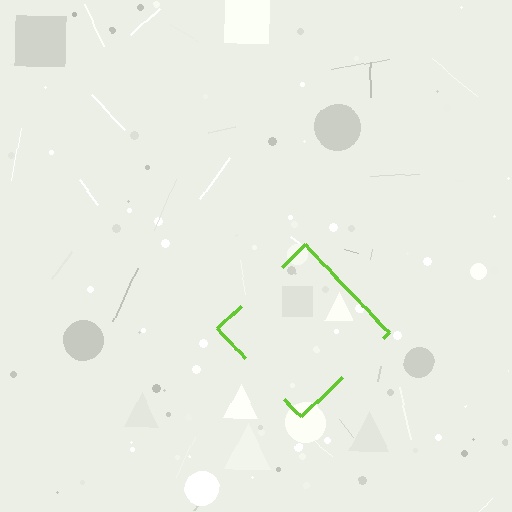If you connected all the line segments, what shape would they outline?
They would outline a diamond.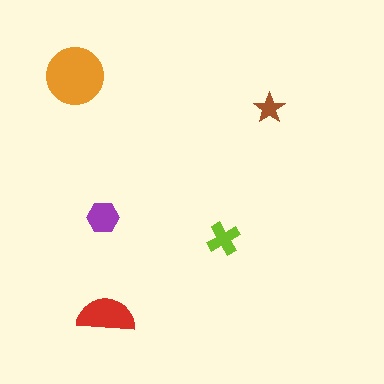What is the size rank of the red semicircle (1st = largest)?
2nd.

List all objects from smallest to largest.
The brown star, the lime cross, the purple hexagon, the red semicircle, the orange circle.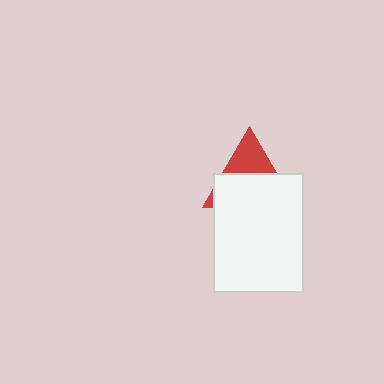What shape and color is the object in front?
The object in front is a white rectangle.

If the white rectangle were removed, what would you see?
You would see the complete red triangle.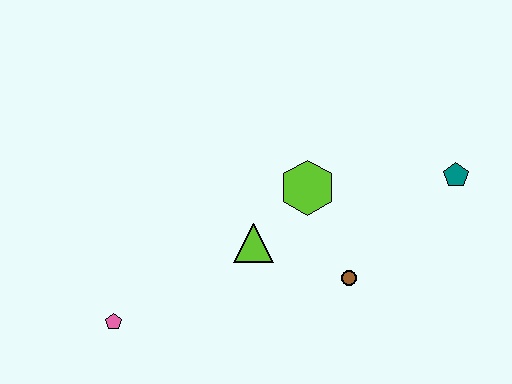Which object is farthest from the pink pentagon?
The teal pentagon is farthest from the pink pentagon.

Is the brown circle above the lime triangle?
No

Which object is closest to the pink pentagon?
The lime triangle is closest to the pink pentagon.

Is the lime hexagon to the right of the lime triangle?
Yes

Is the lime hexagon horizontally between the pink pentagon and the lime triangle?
No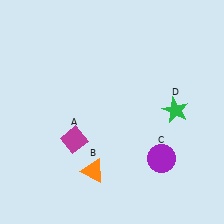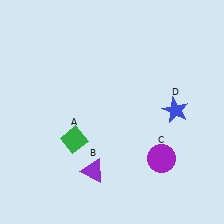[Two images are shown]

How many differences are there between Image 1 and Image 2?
There are 3 differences between the two images.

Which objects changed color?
A changed from magenta to green. B changed from orange to purple. D changed from green to blue.